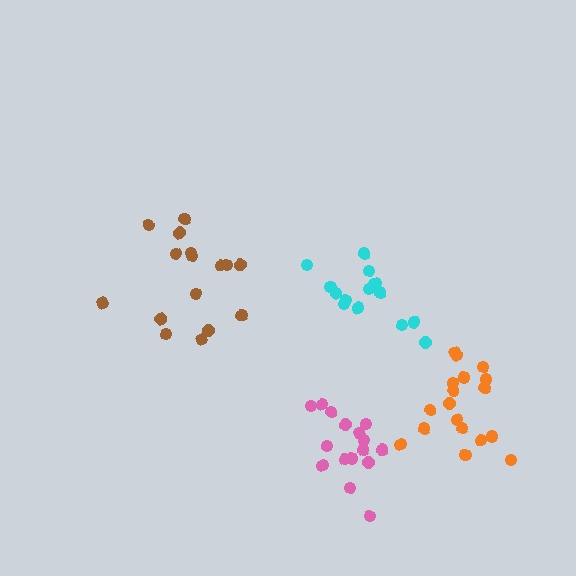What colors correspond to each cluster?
The clusters are colored: cyan, brown, pink, orange.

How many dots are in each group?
Group 1: 15 dots, Group 2: 16 dots, Group 3: 16 dots, Group 4: 18 dots (65 total).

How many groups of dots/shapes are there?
There are 4 groups.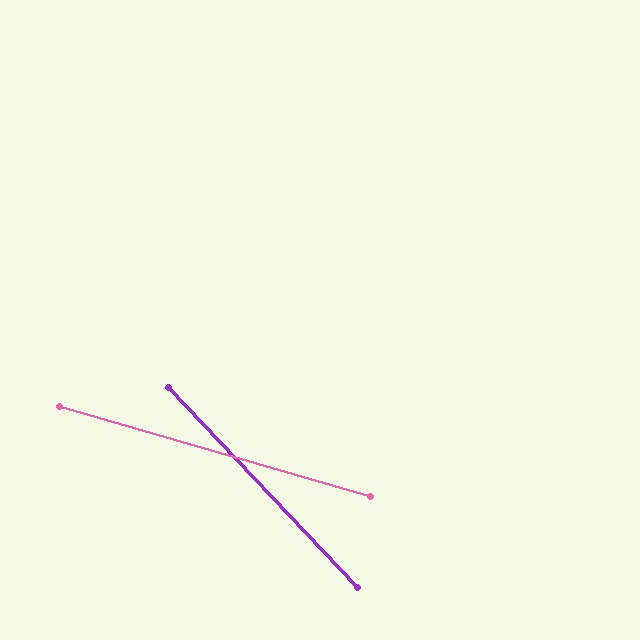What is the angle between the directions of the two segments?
Approximately 30 degrees.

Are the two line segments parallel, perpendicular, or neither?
Neither parallel nor perpendicular — they differ by about 30°.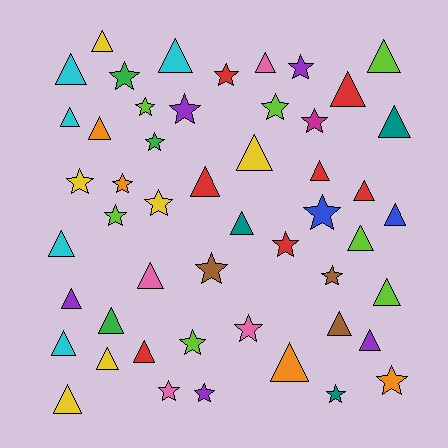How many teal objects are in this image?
There are 3 teal objects.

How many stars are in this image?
There are 22 stars.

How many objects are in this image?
There are 50 objects.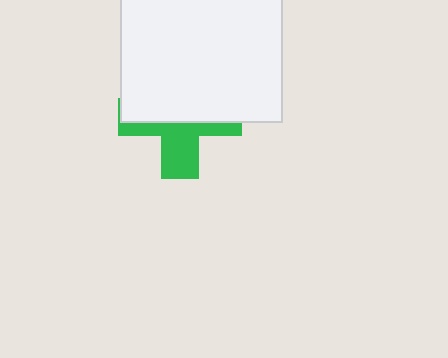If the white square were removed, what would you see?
You would see the complete green cross.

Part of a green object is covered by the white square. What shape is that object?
It is a cross.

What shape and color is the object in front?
The object in front is a white square.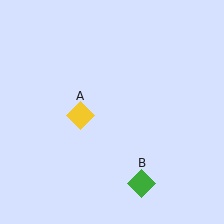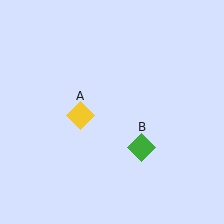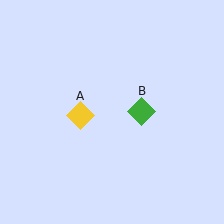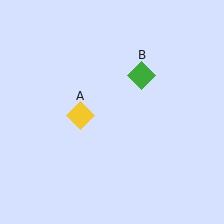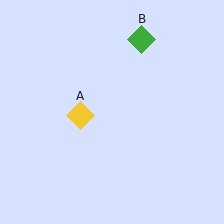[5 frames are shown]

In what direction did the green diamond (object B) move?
The green diamond (object B) moved up.